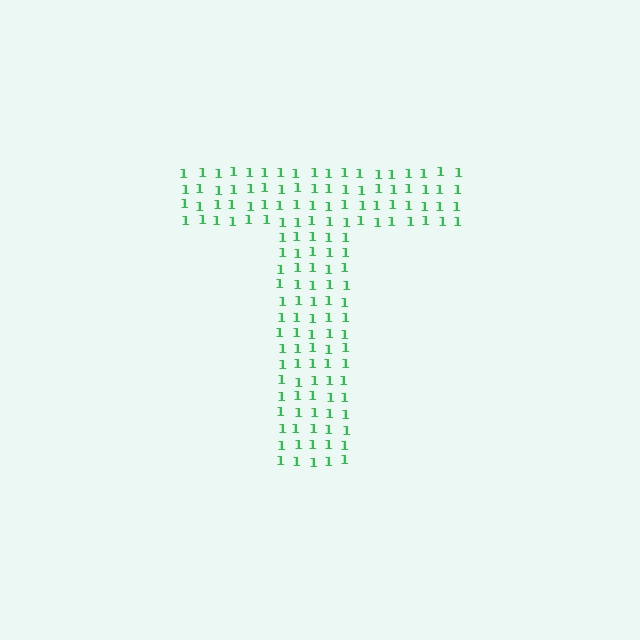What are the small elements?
The small elements are digit 1's.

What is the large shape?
The large shape is the letter T.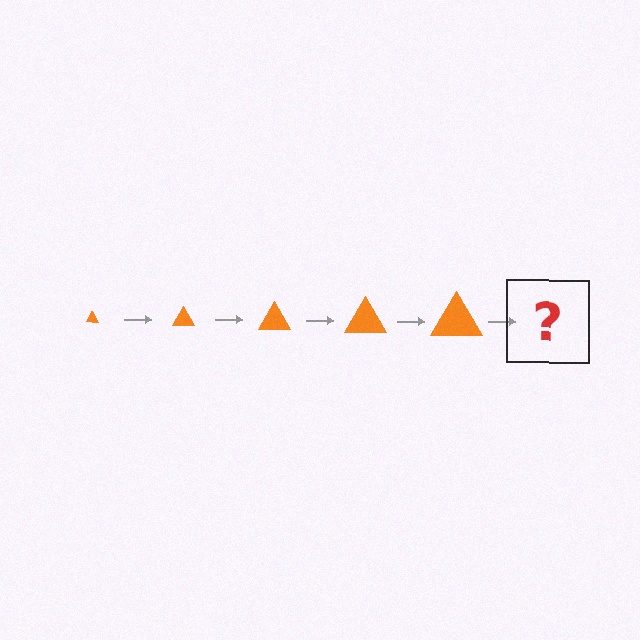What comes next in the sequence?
The next element should be an orange triangle, larger than the previous one.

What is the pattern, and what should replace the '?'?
The pattern is that the triangle gets progressively larger each step. The '?' should be an orange triangle, larger than the previous one.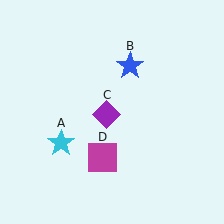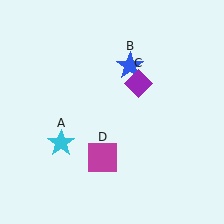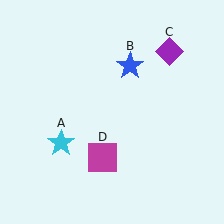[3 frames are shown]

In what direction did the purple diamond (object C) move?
The purple diamond (object C) moved up and to the right.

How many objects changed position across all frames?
1 object changed position: purple diamond (object C).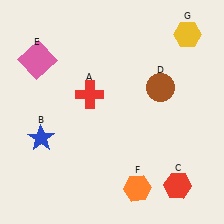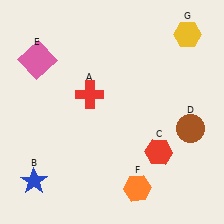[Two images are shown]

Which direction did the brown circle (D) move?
The brown circle (D) moved down.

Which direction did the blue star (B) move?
The blue star (B) moved down.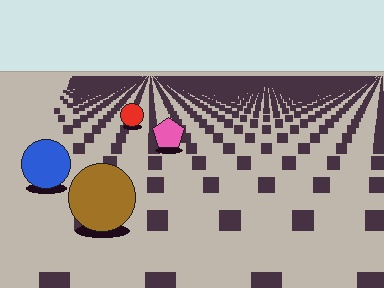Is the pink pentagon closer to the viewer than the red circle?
Yes. The pink pentagon is closer — you can tell from the texture gradient: the ground texture is coarser near it.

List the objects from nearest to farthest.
From nearest to farthest: the brown circle, the blue circle, the pink pentagon, the red circle.